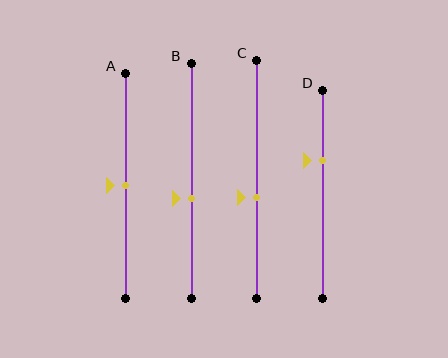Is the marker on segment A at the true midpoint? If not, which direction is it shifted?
Yes, the marker on segment A is at the true midpoint.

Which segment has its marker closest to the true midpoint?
Segment A has its marker closest to the true midpoint.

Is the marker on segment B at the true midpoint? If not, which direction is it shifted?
No, the marker on segment B is shifted downward by about 8% of the segment length.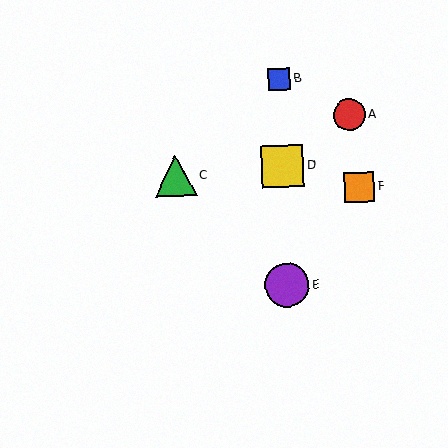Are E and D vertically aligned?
Yes, both are at x≈287.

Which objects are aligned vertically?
Objects B, D, E are aligned vertically.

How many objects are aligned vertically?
3 objects (B, D, E) are aligned vertically.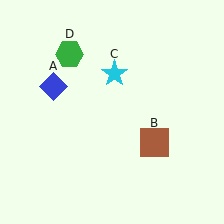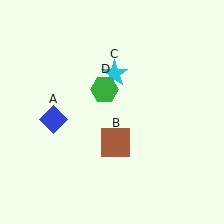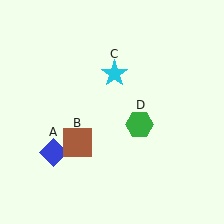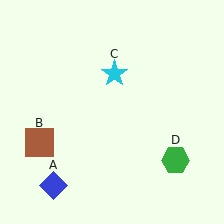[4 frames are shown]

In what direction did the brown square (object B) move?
The brown square (object B) moved left.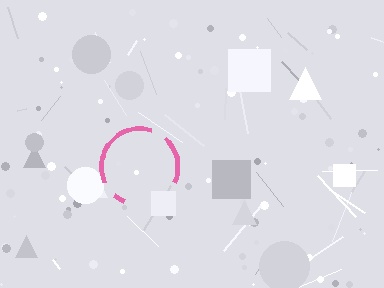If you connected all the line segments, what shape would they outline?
They would outline a circle.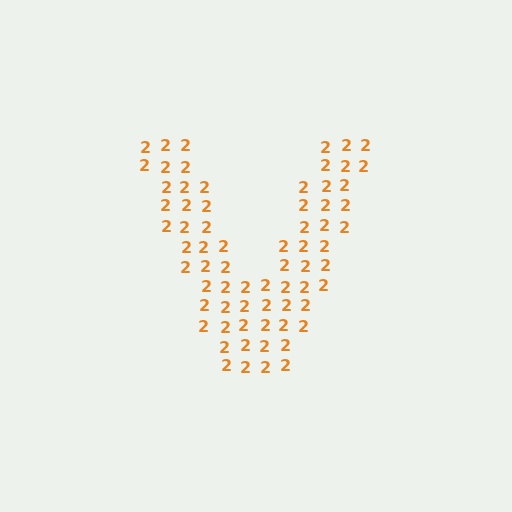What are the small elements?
The small elements are digit 2's.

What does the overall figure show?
The overall figure shows the letter V.